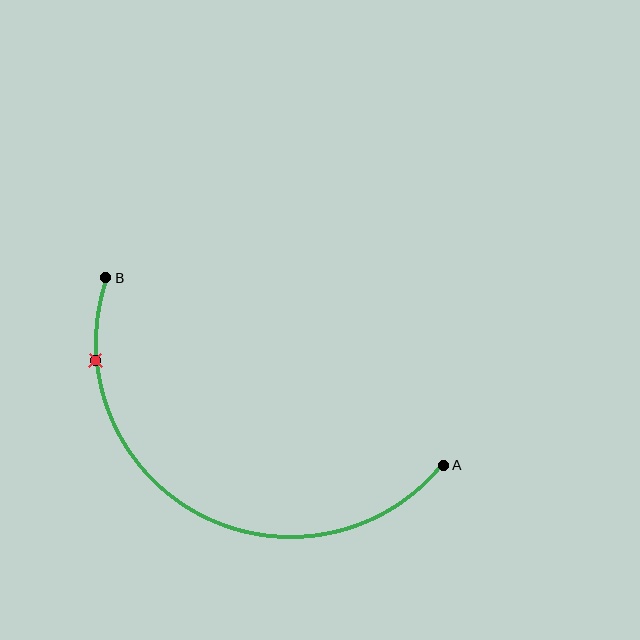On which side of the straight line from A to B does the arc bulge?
The arc bulges below the straight line connecting A and B.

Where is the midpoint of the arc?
The arc midpoint is the point on the curve farthest from the straight line joining A and B. It sits below that line.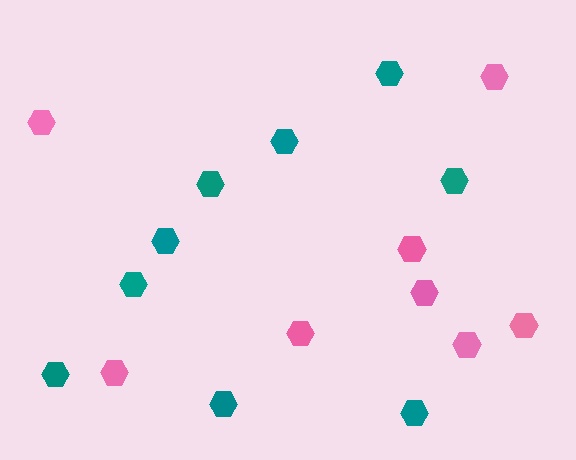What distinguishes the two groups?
There are 2 groups: one group of pink hexagons (8) and one group of teal hexagons (9).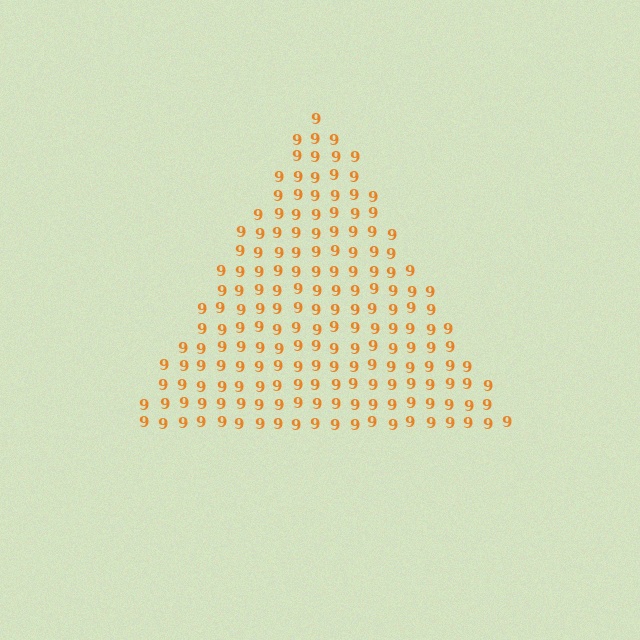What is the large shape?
The large shape is a triangle.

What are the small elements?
The small elements are digit 9's.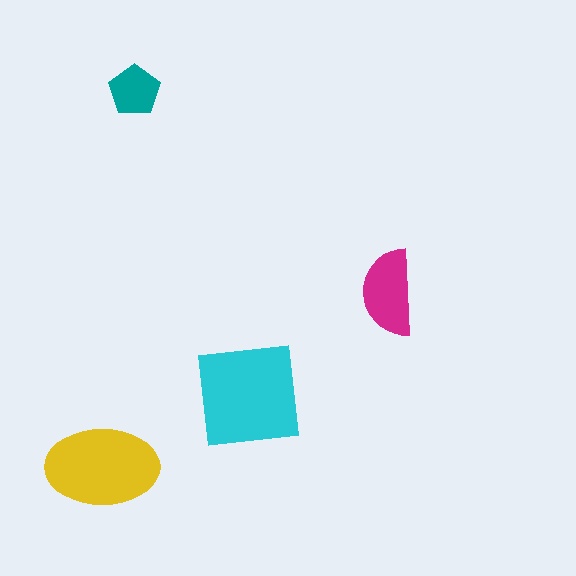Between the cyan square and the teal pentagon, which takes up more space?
The cyan square.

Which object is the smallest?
The teal pentagon.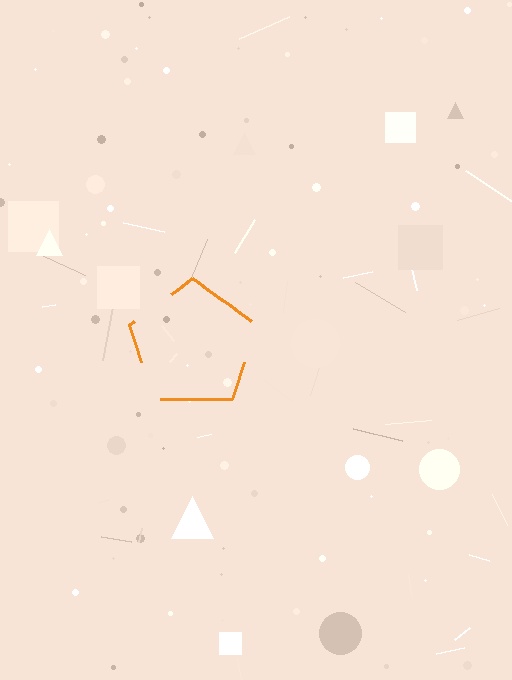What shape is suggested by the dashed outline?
The dashed outline suggests a pentagon.